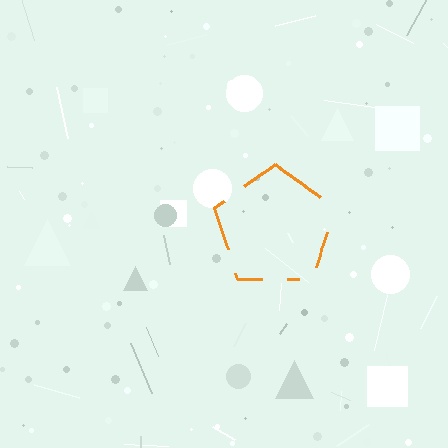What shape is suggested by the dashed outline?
The dashed outline suggests a pentagon.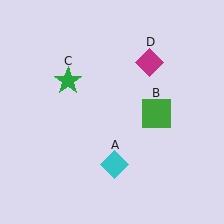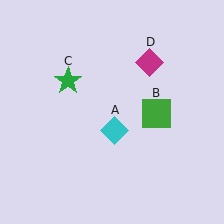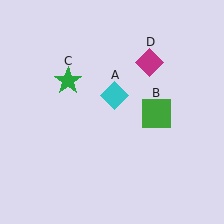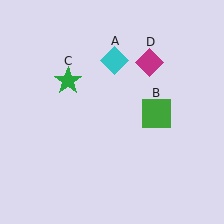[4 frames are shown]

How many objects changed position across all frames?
1 object changed position: cyan diamond (object A).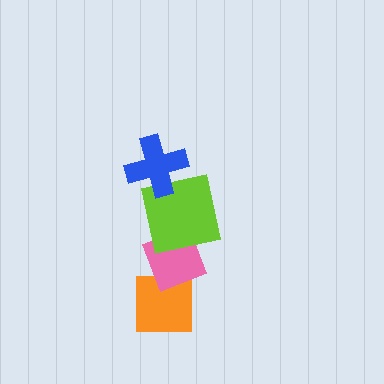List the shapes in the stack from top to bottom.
From top to bottom: the blue cross, the lime square, the pink diamond, the orange square.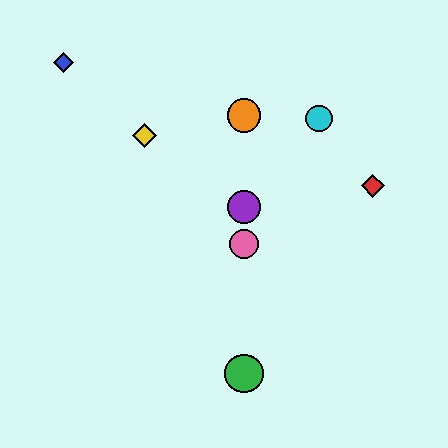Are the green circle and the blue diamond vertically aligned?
No, the green circle is at x≈244 and the blue diamond is at x≈63.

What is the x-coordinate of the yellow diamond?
The yellow diamond is at x≈144.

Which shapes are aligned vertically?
The green circle, the purple circle, the orange circle, the pink circle are aligned vertically.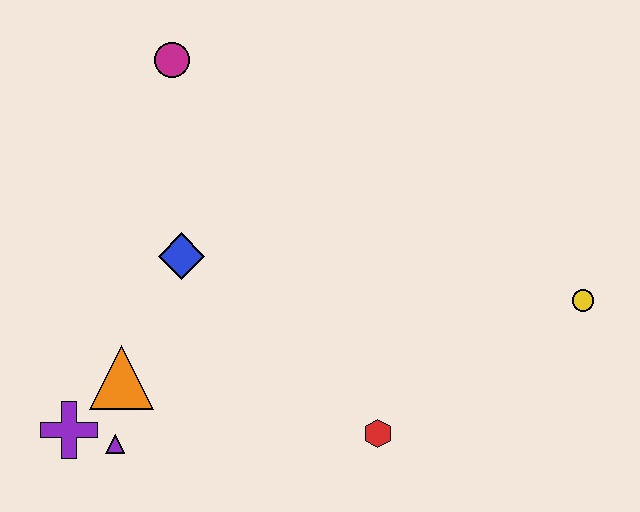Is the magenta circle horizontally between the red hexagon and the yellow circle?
No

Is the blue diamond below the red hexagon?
No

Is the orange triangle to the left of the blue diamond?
Yes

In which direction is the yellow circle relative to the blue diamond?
The yellow circle is to the right of the blue diamond.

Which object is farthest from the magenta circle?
The yellow circle is farthest from the magenta circle.